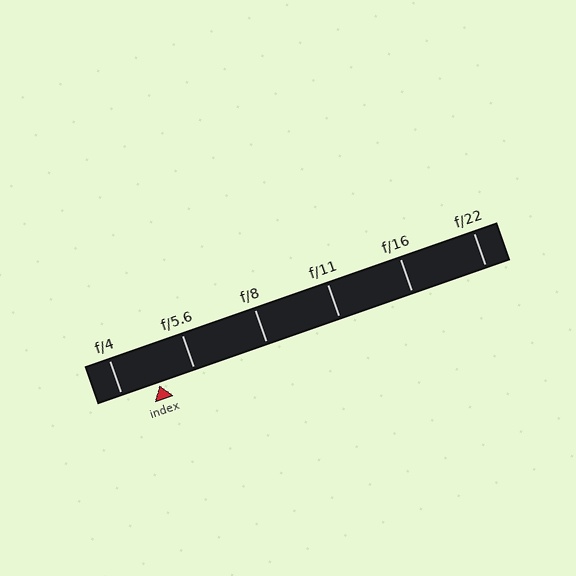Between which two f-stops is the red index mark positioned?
The index mark is between f/4 and f/5.6.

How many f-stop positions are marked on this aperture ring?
There are 6 f-stop positions marked.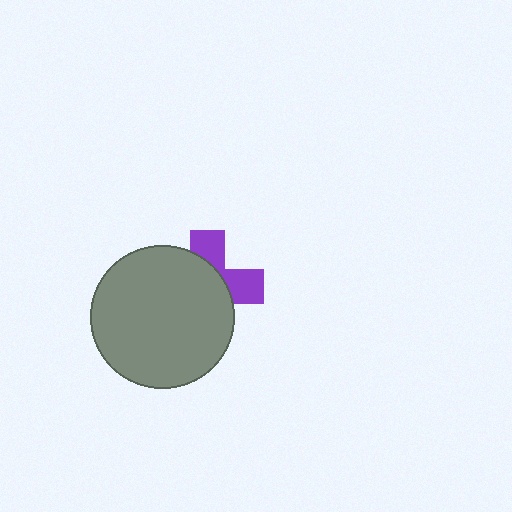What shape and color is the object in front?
The object in front is a gray circle.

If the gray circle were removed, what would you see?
You would see the complete purple cross.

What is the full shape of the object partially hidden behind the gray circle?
The partially hidden object is a purple cross.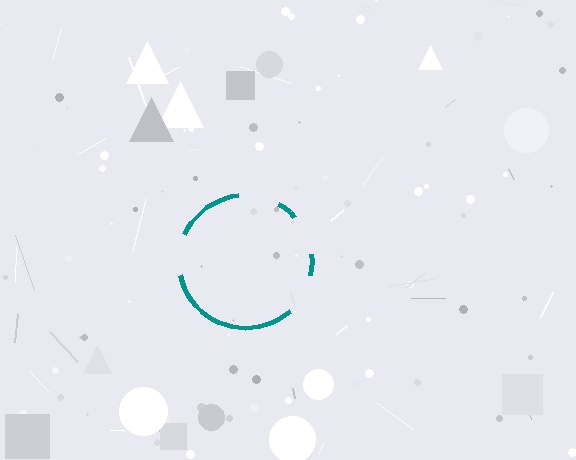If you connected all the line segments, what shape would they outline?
They would outline a circle.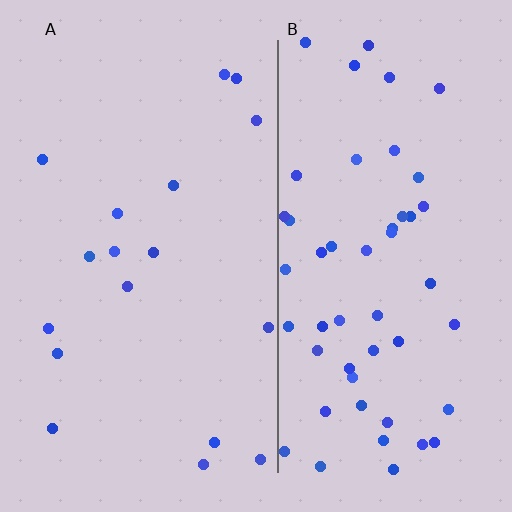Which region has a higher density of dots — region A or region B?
B (the right).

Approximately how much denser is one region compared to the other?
Approximately 3.0× — region B over region A.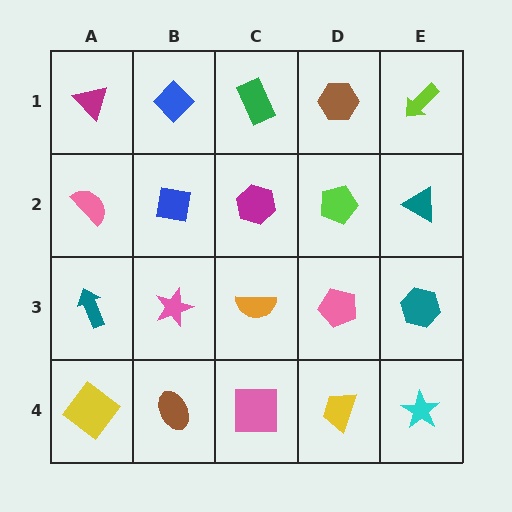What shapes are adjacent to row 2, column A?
A magenta triangle (row 1, column A), a teal arrow (row 3, column A), a blue square (row 2, column B).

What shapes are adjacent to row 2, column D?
A brown hexagon (row 1, column D), a pink pentagon (row 3, column D), a magenta hexagon (row 2, column C), a teal triangle (row 2, column E).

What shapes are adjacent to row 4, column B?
A pink star (row 3, column B), a yellow diamond (row 4, column A), a pink square (row 4, column C).